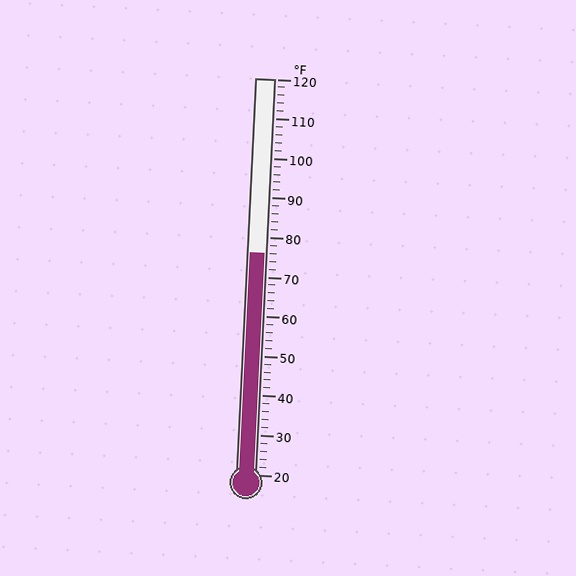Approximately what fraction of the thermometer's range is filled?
The thermometer is filled to approximately 55% of its range.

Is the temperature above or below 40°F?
The temperature is above 40°F.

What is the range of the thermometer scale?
The thermometer scale ranges from 20°F to 120°F.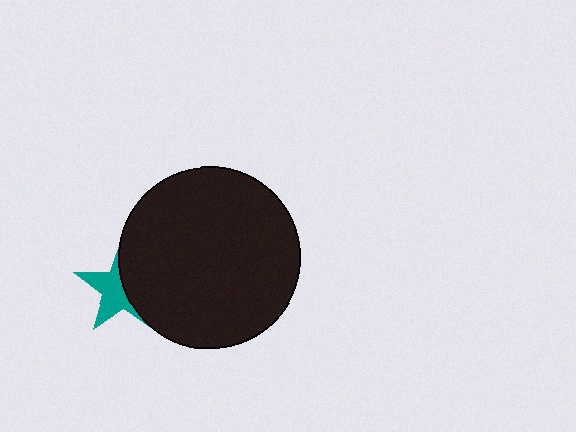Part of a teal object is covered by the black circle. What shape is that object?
It is a star.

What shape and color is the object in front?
The object in front is a black circle.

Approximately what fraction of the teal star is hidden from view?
Roughly 49% of the teal star is hidden behind the black circle.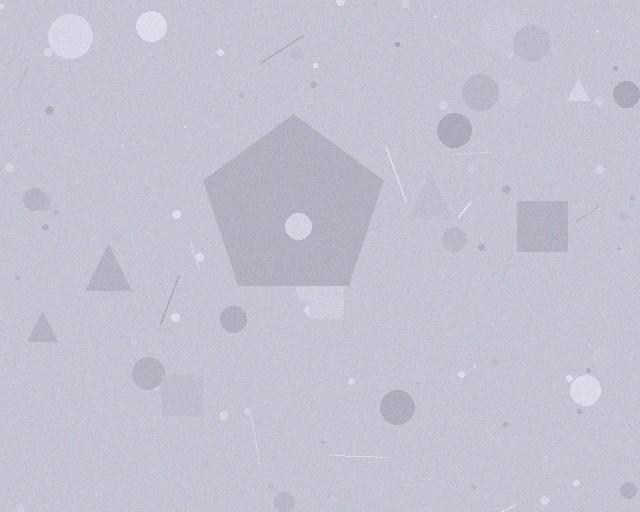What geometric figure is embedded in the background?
A pentagon is embedded in the background.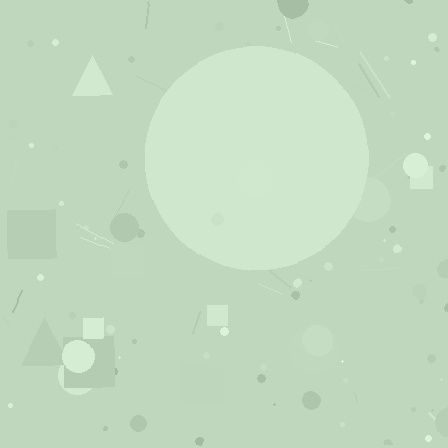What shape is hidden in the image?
A circle is hidden in the image.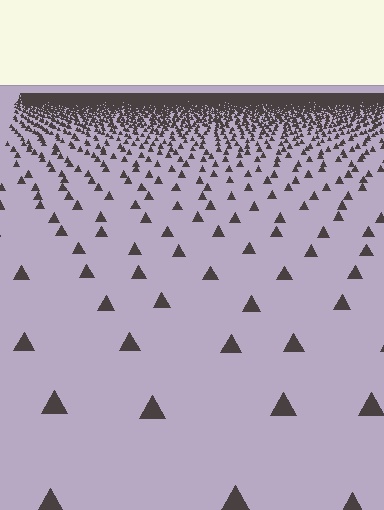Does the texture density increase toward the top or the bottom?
Density increases toward the top.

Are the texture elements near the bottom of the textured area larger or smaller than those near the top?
Larger. Near the bottom, elements are closer to the viewer and appear at a bigger on-screen size.